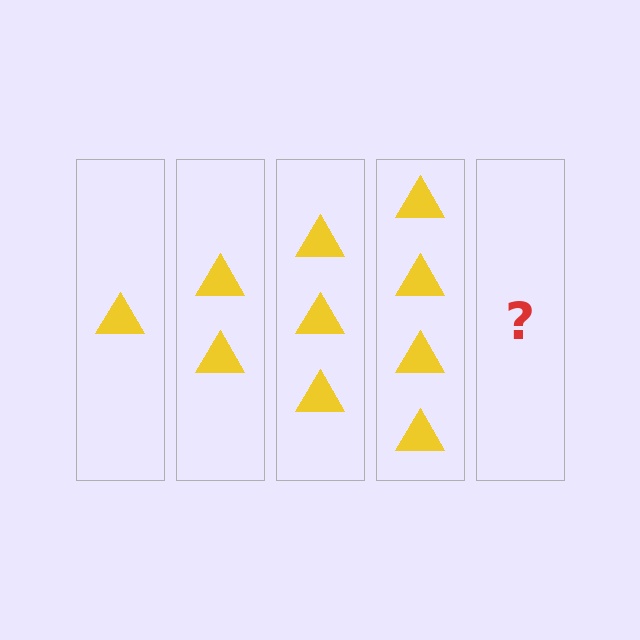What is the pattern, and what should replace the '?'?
The pattern is that each step adds one more triangle. The '?' should be 5 triangles.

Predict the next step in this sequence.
The next step is 5 triangles.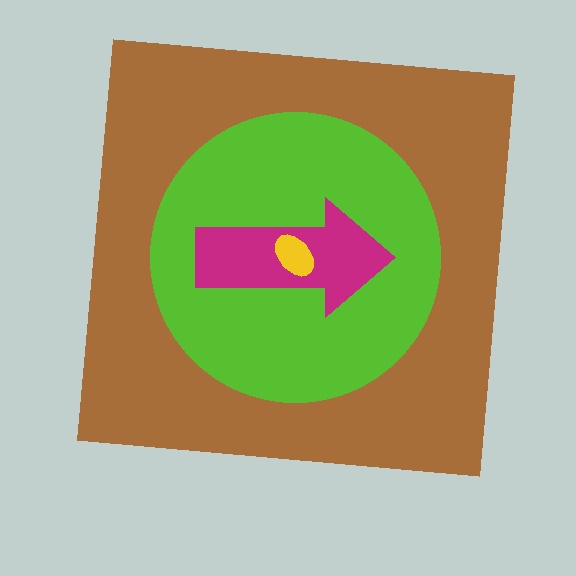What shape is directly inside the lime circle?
The magenta arrow.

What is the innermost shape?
The yellow ellipse.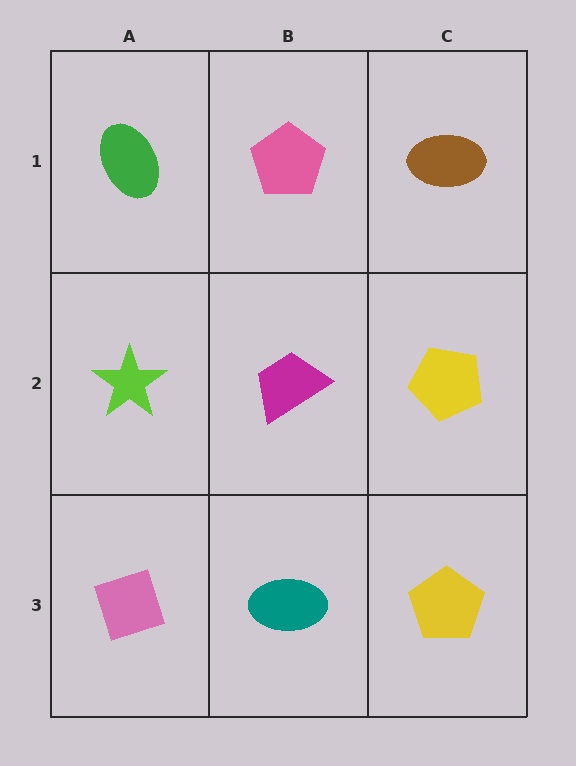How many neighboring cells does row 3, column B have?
3.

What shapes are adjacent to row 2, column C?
A brown ellipse (row 1, column C), a yellow pentagon (row 3, column C), a magenta trapezoid (row 2, column B).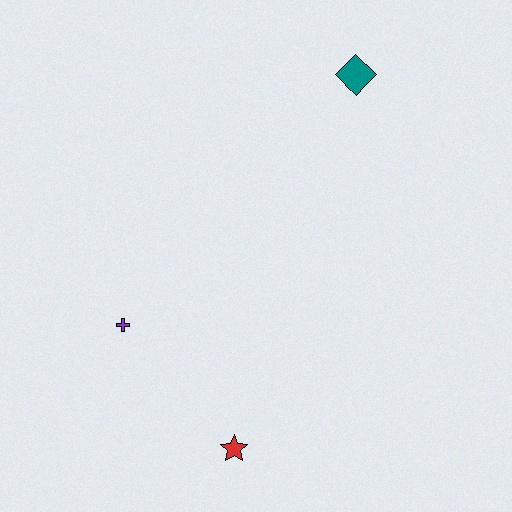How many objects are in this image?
There are 3 objects.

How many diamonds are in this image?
There is 1 diamond.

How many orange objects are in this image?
There are no orange objects.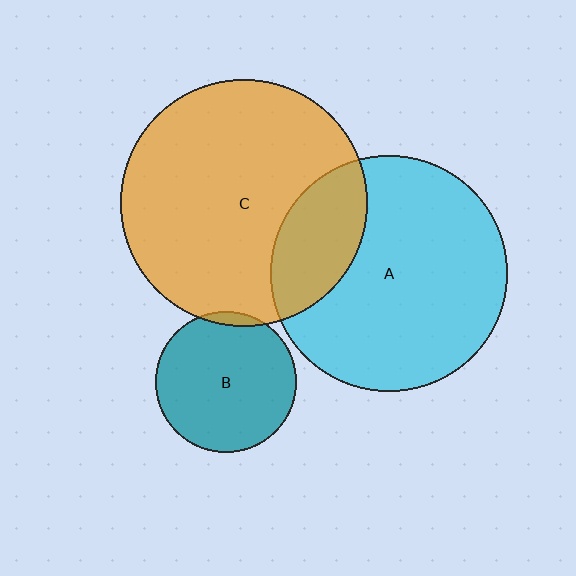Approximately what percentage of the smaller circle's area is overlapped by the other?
Approximately 5%.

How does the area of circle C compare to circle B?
Approximately 3.1 times.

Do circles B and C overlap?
Yes.